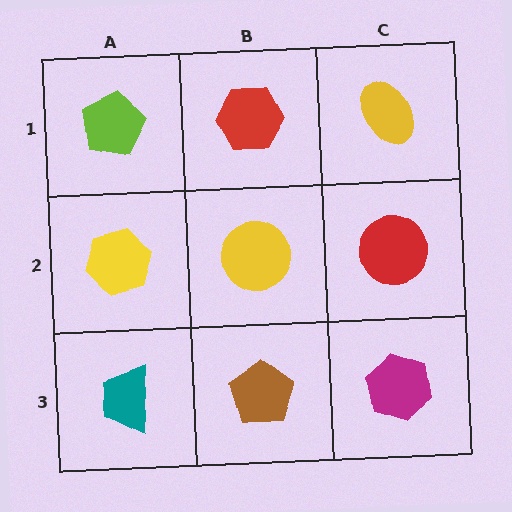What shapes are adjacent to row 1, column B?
A yellow circle (row 2, column B), a lime pentagon (row 1, column A), a yellow ellipse (row 1, column C).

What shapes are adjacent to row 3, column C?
A red circle (row 2, column C), a brown pentagon (row 3, column B).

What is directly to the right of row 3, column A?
A brown pentagon.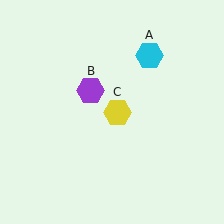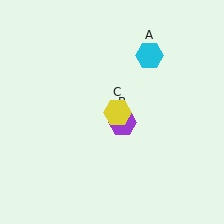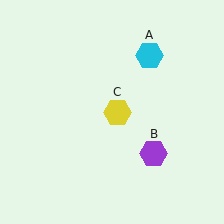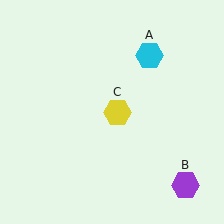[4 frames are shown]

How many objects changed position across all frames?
1 object changed position: purple hexagon (object B).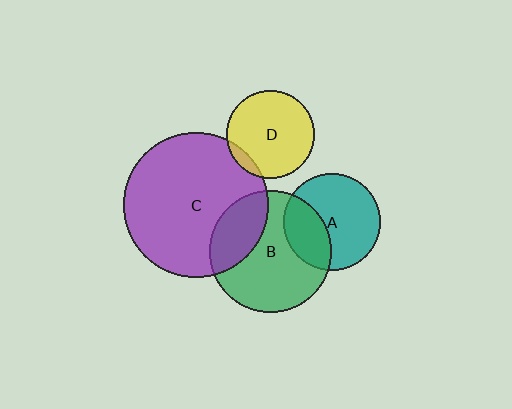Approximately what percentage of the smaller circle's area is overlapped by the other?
Approximately 5%.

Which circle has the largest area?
Circle C (purple).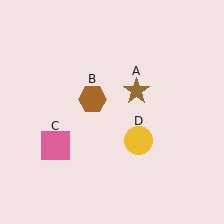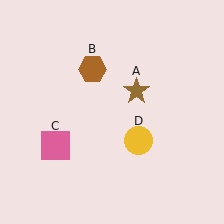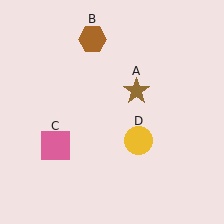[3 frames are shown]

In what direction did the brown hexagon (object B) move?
The brown hexagon (object B) moved up.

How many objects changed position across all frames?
1 object changed position: brown hexagon (object B).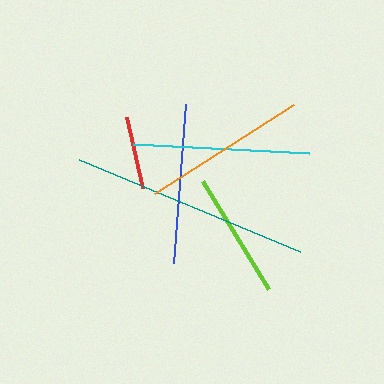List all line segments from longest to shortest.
From longest to shortest: teal, cyan, orange, blue, lime, red.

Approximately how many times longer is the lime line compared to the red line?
The lime line is approximately 1.8 times the length of the red line.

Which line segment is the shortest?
The red line is the shortest at approximately 72 pixels.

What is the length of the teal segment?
The teal segment is approximately 239 pixels long.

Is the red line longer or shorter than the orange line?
The orange line is longer than the red line.